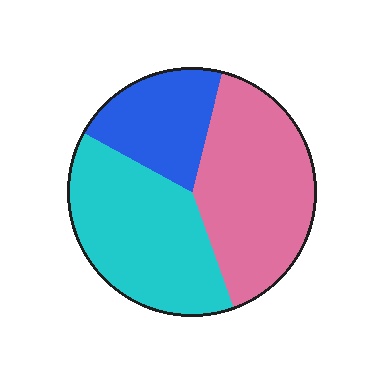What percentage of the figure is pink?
Pink covers around 40% of the figure.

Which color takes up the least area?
Blue, at roughly 20%.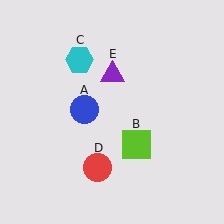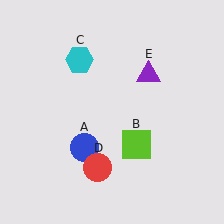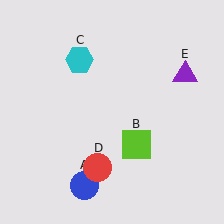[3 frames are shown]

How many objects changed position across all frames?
2 objects changed position: blue circle (object A), purple triangle (object E).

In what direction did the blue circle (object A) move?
The blue circle (object A) moved down.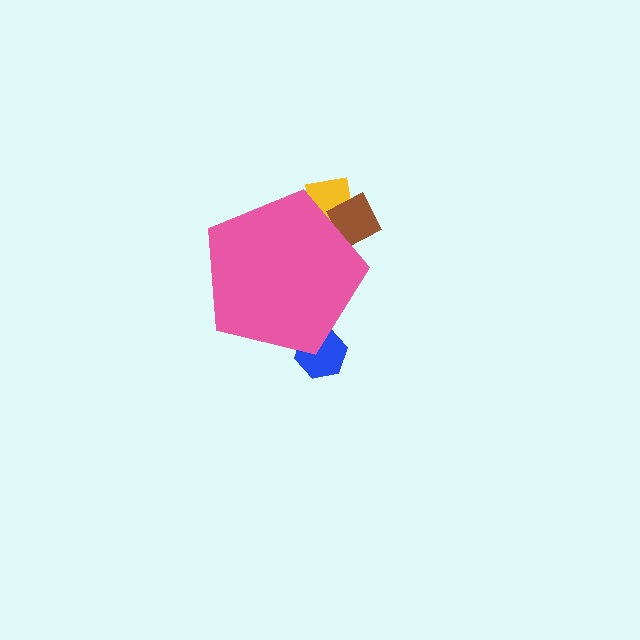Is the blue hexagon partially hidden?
Yes, the blue hexagon is partially hidden behind the pink pentagon.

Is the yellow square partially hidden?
Yes, the yellow square is partially hidden behind the pink pentagon.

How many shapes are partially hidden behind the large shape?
3 shapes are partially hidden.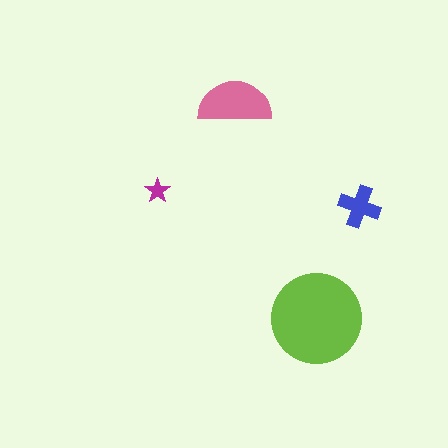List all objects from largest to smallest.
The lime circle, the pink semicircle, the blue cross, the magenta star.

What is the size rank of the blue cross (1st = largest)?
3rd.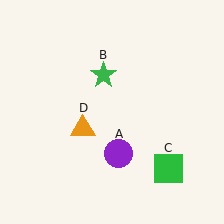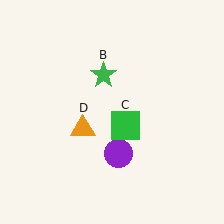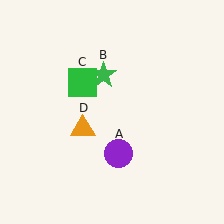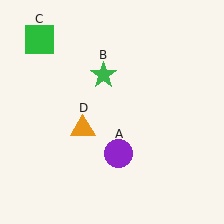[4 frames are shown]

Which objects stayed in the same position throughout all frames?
Purple circle (object A) and green star (object B) and orange triangle (object D) remained stationary.